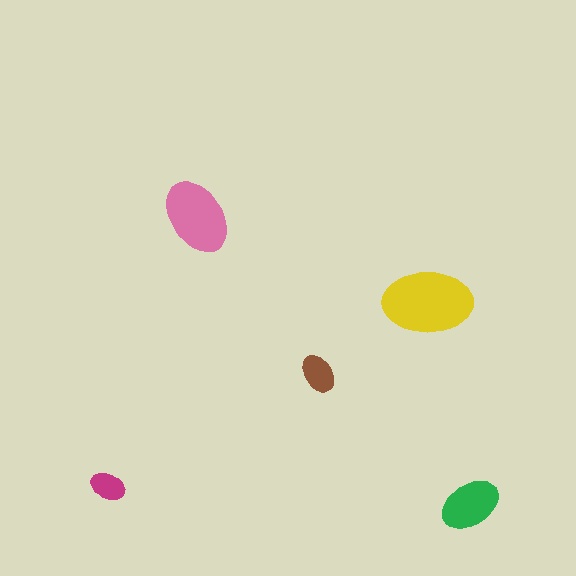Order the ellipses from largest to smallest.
the yellow one, the pink one, the green one, the brown one, the magenta one.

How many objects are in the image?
There are 5 objects in the image.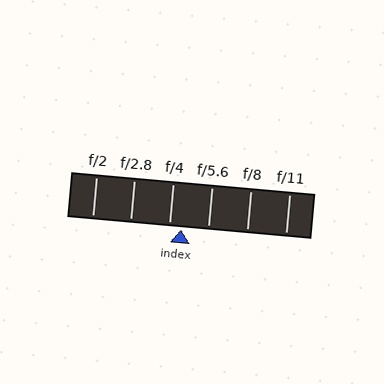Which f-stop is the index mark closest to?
The index mark is closest to f/4.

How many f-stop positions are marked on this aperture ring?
There are 6 f-stop positions marked.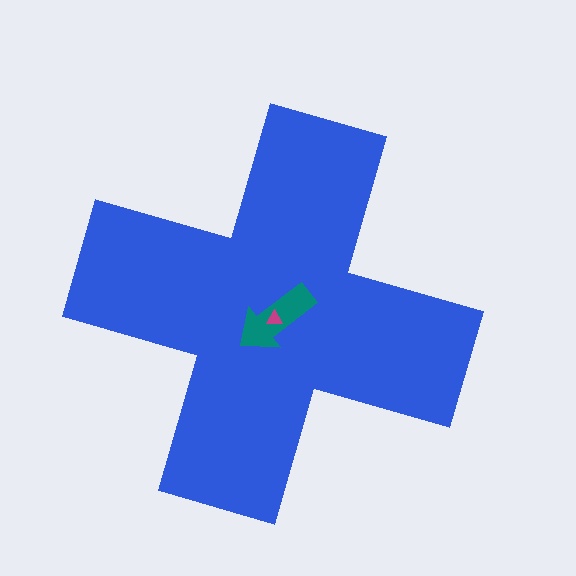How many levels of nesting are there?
3.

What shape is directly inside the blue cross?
The teal arrow.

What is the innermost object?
The magenta triangle.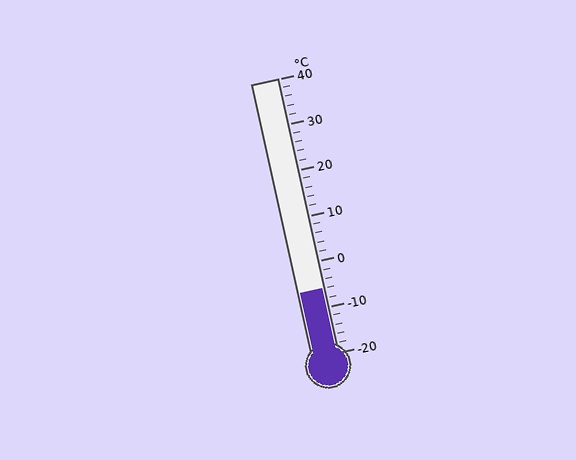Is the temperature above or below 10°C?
The temperature is below 10°C.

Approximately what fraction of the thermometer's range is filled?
The thermometer is filled to approximately 25% of its range.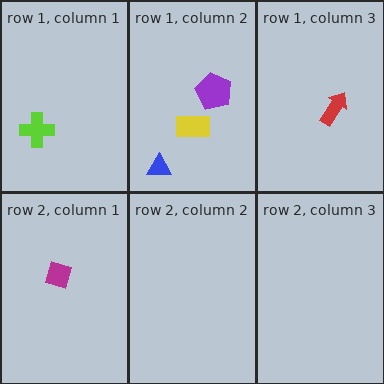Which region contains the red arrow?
The row 1, column 3 region.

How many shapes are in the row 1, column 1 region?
1.